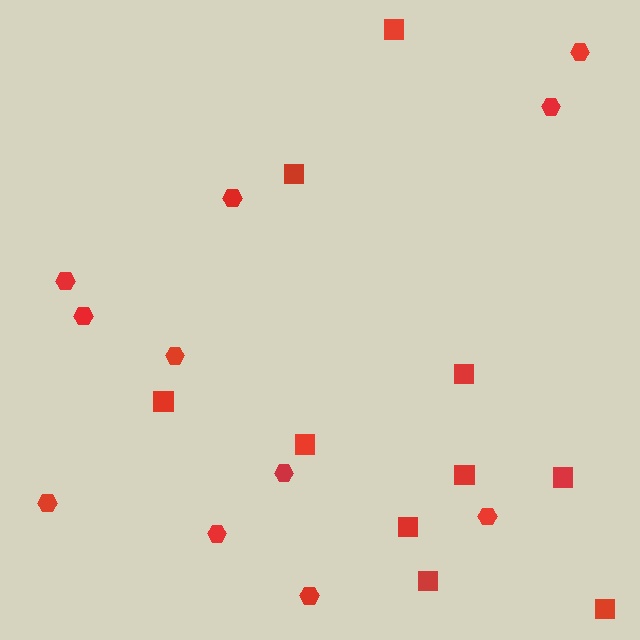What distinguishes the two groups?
There are 2 groups: one group of squares (10) and one group of hexagons (11).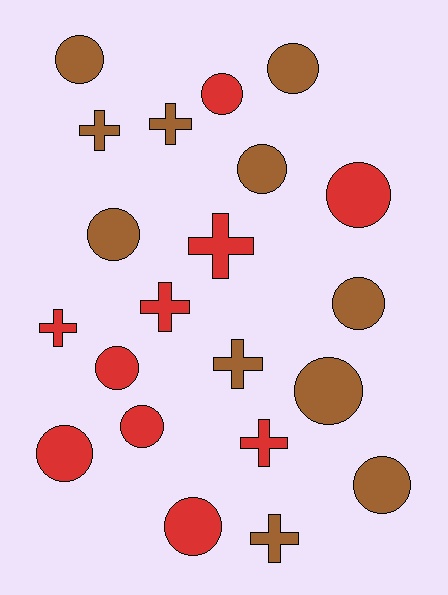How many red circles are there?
There are 6 red circles.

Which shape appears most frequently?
Circle, with 13 objects.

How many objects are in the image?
There are 21 objects.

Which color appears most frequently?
Brown, with 11 objects.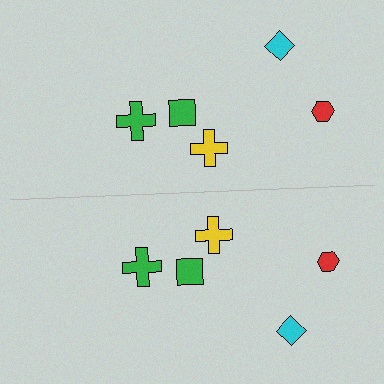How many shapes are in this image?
There are 10 shapes in this image.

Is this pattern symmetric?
Yes, this pattern has bilateral (reflection) symmetry.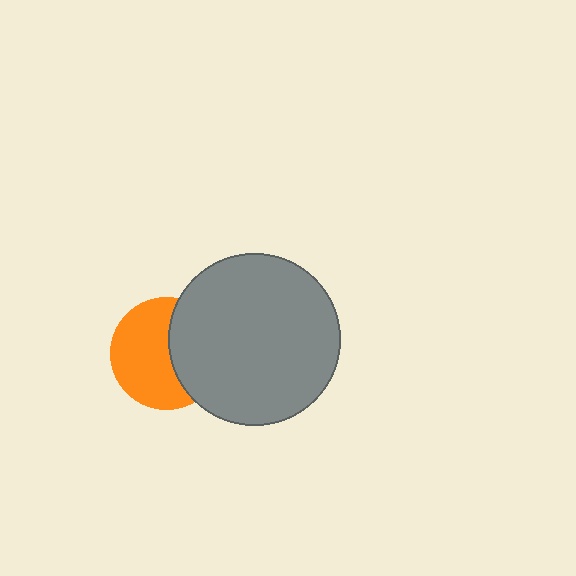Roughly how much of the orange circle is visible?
About half of it is visible (roughly 60%).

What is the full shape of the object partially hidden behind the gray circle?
The partially hidden object is an orange circle.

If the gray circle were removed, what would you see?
You would see the complete orange circle.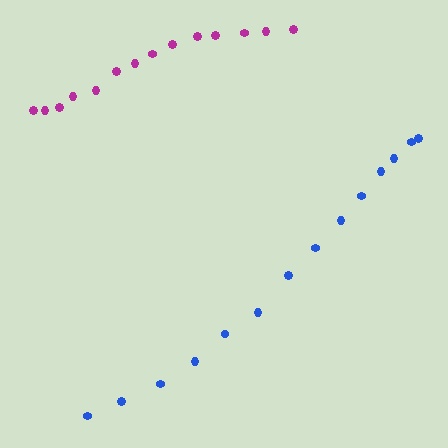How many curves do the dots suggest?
There are 2 distinct paths.